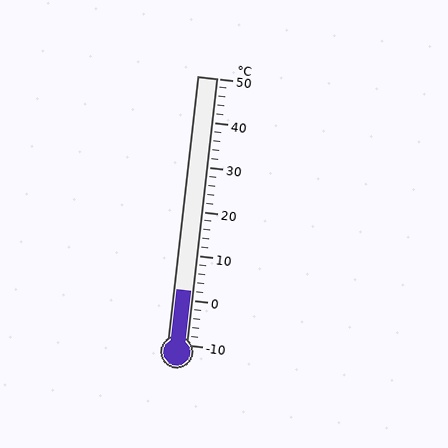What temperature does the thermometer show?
The thermometer shows approximately 2°C.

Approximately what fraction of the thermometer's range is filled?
The thermometer is filled to approximately 20% of its range.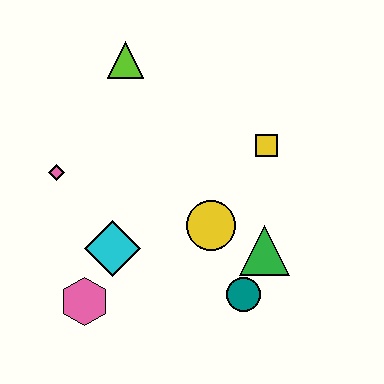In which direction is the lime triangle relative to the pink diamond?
The lime triangle is above the pink diamond.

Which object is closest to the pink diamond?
The cyan diamond is closest to the pink diamond.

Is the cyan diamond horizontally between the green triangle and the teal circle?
No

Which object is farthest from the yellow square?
The pink hexagon is farthest from the yellow square.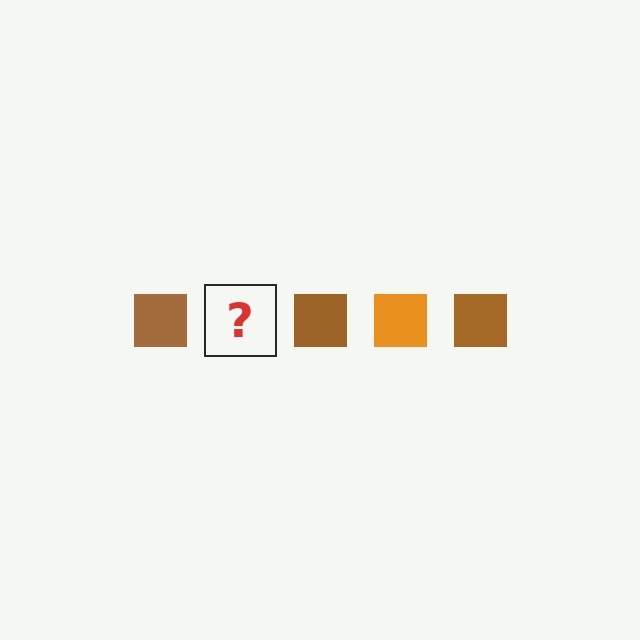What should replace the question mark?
The question mark should be replaced with an orange square.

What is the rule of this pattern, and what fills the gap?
The rule is that the pattern cycles through brown, orange squares. The gap should be filled with an orange square.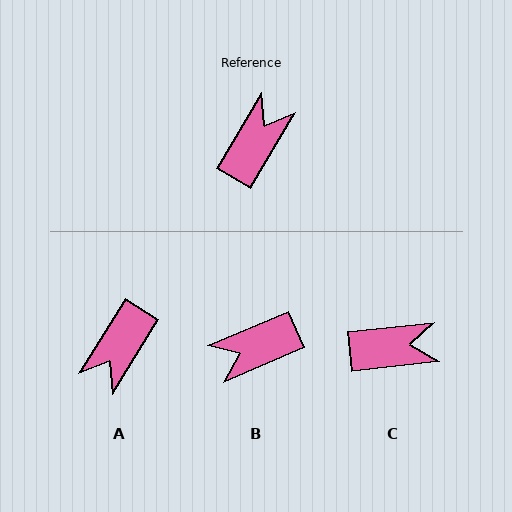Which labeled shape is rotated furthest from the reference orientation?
A, about 179 degrees away.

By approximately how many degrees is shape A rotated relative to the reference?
Approximately 179 degrees counter-clockwise.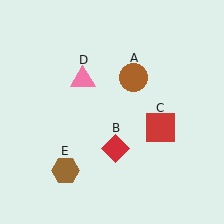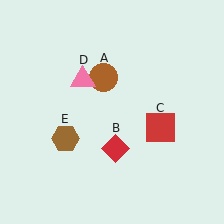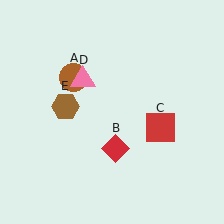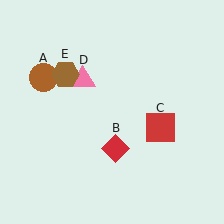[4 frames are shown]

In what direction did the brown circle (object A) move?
The brown circle (object A) moved left.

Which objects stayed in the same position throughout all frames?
Red diamond (object B) and red square (object C) and pink triangle (object D) remained stationary.